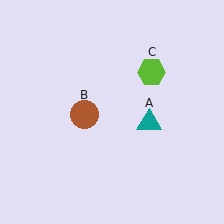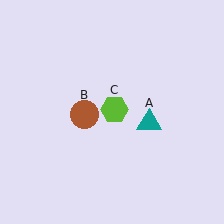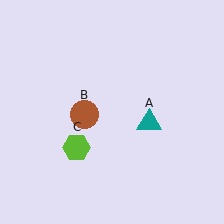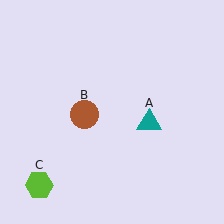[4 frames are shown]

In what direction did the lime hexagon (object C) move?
The lime hexagon (object C) moved down and to the left.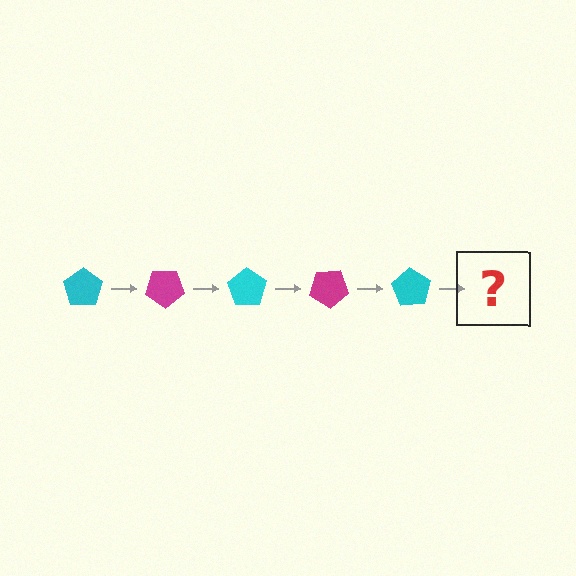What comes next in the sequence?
The next element should be a magenta pentagon, rotated 175 degrees from the start.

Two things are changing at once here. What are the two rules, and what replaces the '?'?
The two rules are that it rotates 35 degrees each step and the color cycles through cyan and magenta. The '?' should be a magenta pentagon, rotated 175 degrees from the start.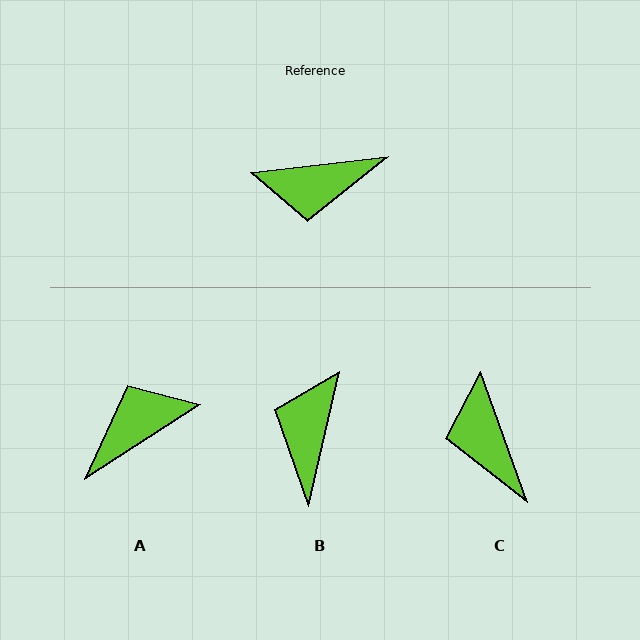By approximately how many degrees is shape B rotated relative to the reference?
Approximately 109 degrees clockwise.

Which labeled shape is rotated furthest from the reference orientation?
A, about 154 degrees away.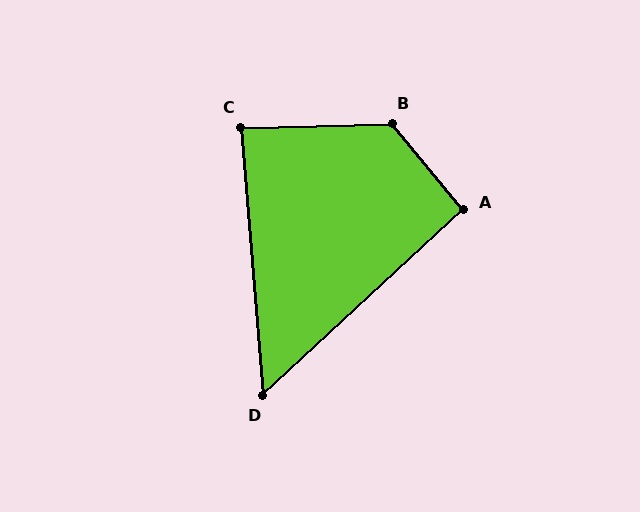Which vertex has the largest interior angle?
B, at approximately 128 degrees.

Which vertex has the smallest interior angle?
D, at approximately 52 degrees.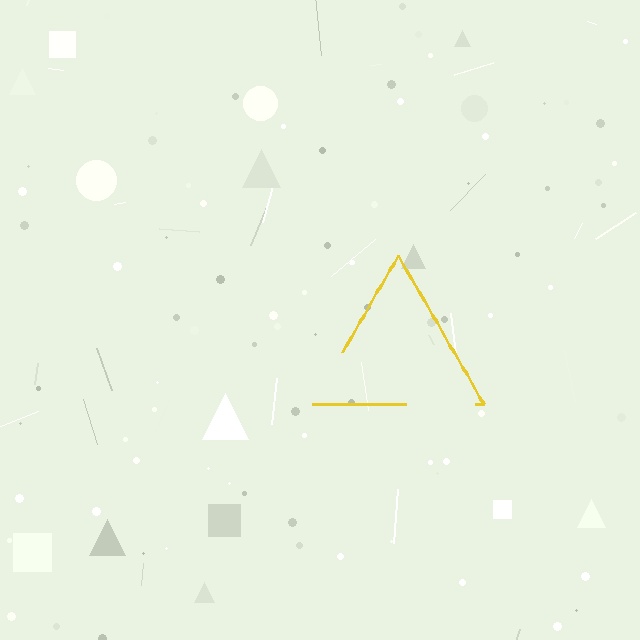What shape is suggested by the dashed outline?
The dashed outline suggests a triangle.